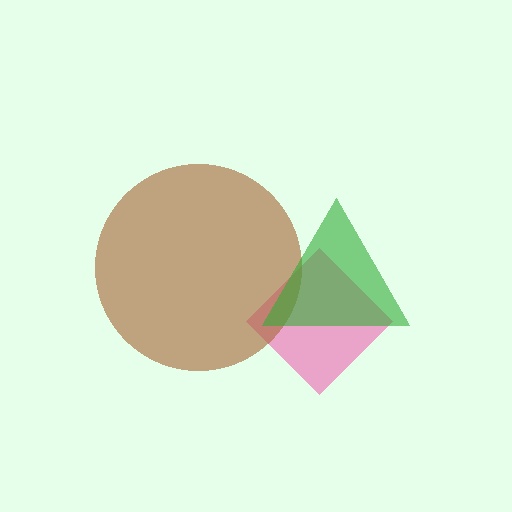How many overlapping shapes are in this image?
There are 3 overlapping shapes in the image.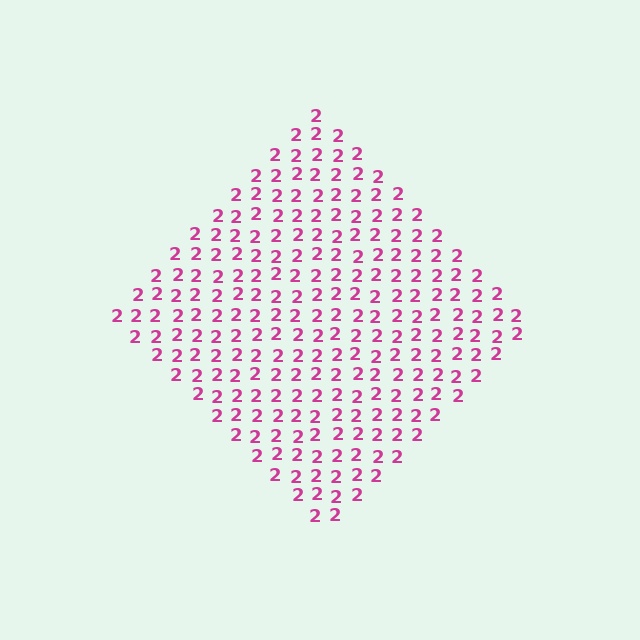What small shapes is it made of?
It is made of small digit 2's.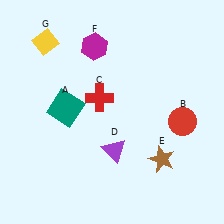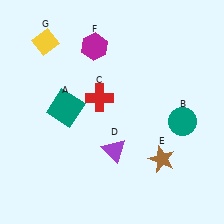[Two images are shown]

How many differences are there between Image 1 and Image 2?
There is 1 difference between the two images.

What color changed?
The circle (B) changed from red in Image 1 to teal in Image 2.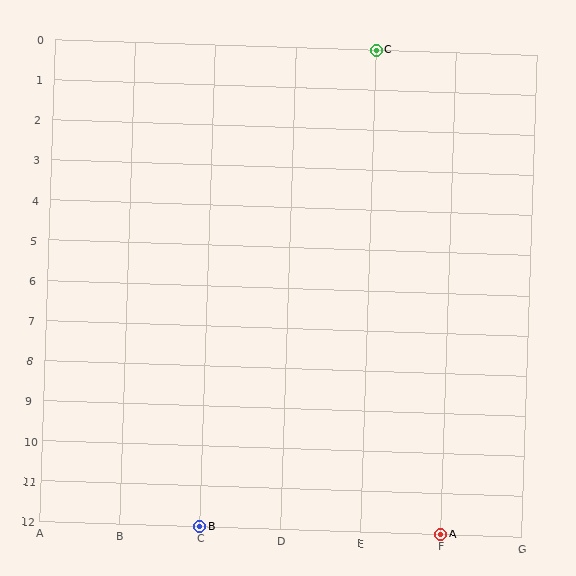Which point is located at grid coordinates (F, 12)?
Point A is at (F, 12).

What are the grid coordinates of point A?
Point A is at grid coordinates (F, 12).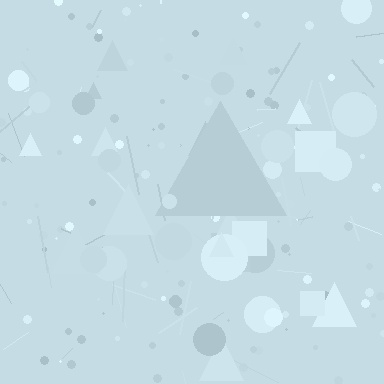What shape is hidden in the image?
A triangle is hidden in the image.